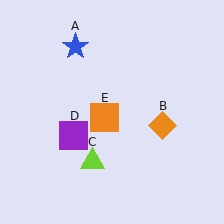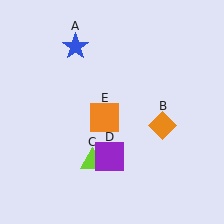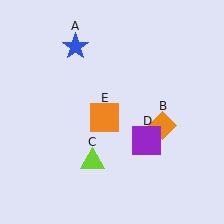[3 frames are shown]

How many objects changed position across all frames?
1 object changed position: purple square (object D).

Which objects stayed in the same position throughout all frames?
Blue star (object A) and orange diamond (object B) and lime triangle (object C) and orange square (object E) remained stationary.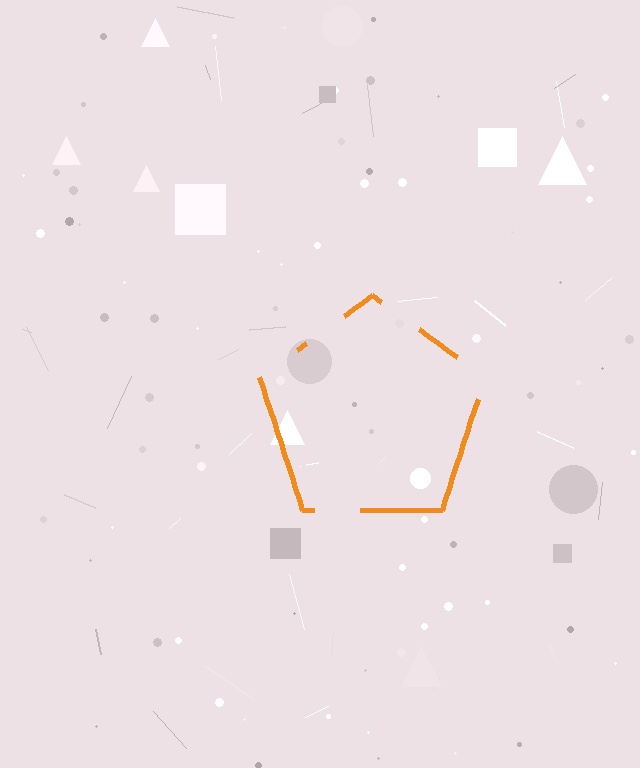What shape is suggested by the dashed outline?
The dashed outline suggests a pentagon.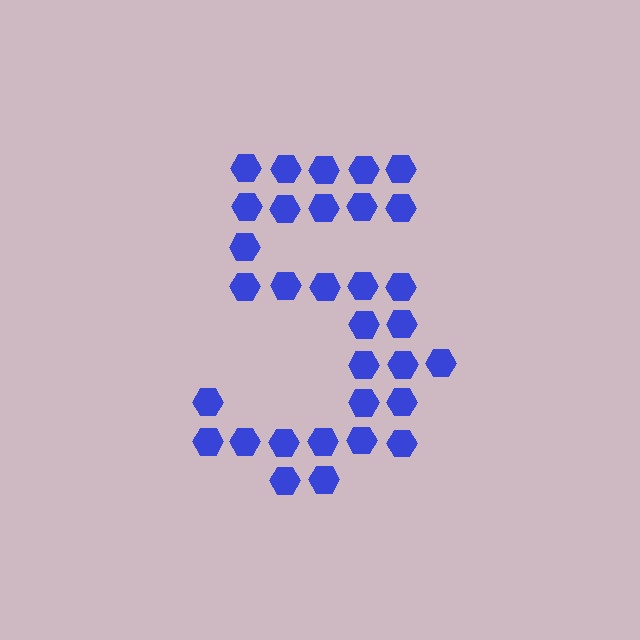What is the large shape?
The large shape is the digit 5.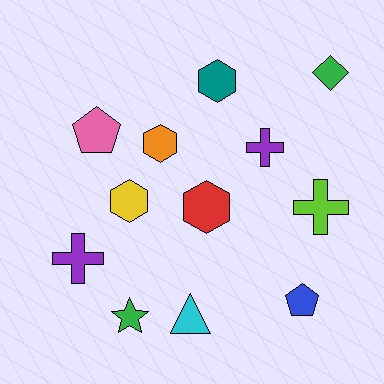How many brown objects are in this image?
There are no brown objects.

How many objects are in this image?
There are 12 objects.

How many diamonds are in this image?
There is 1 diamond.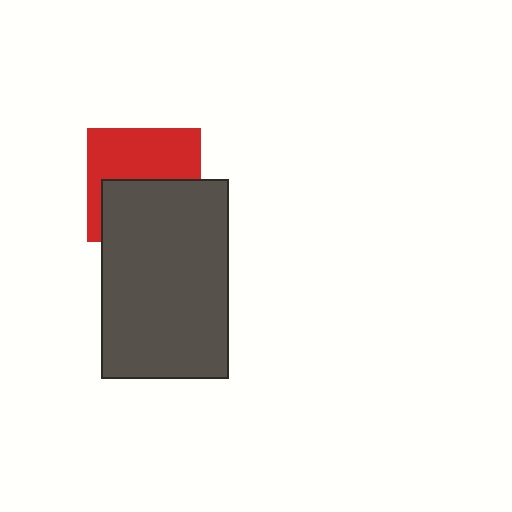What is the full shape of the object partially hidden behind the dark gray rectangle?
The partially hidden object is a red square.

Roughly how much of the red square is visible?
About half of it is visible (roughly 52%).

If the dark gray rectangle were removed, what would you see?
You would see the complete red square.